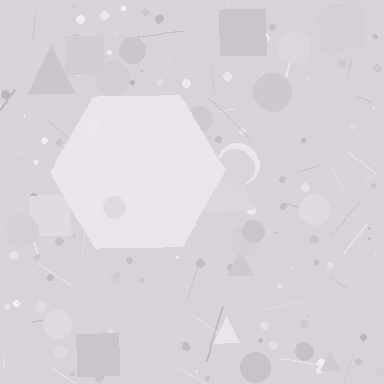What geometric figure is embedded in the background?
A hexagon is embedded in the background.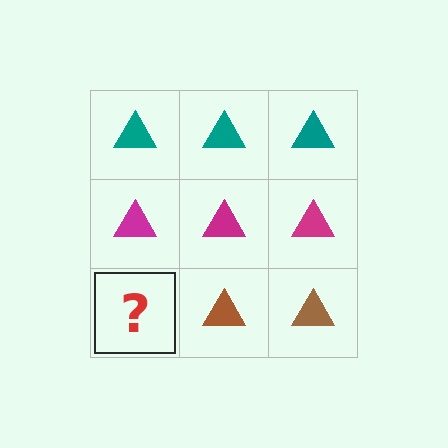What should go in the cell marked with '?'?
The missing cell should contain a brown triangle.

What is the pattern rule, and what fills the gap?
The rule is that each row has a consistent color. The gap should be filled with a brown triangle.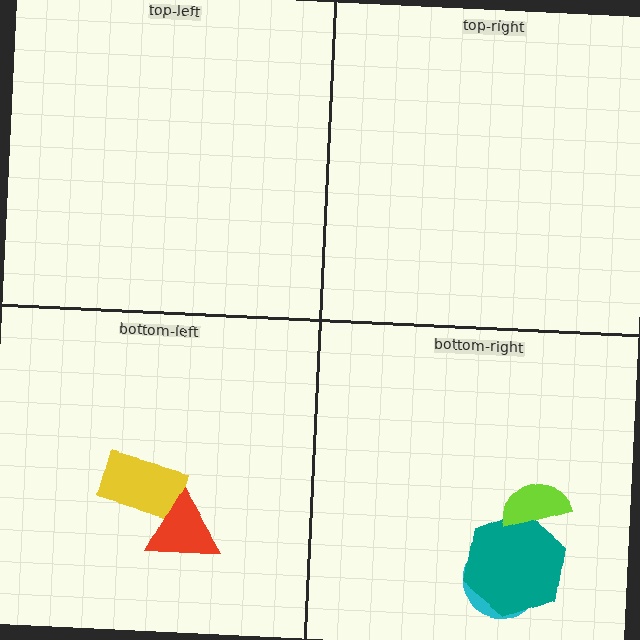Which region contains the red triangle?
The bottom-left region.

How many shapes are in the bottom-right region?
3.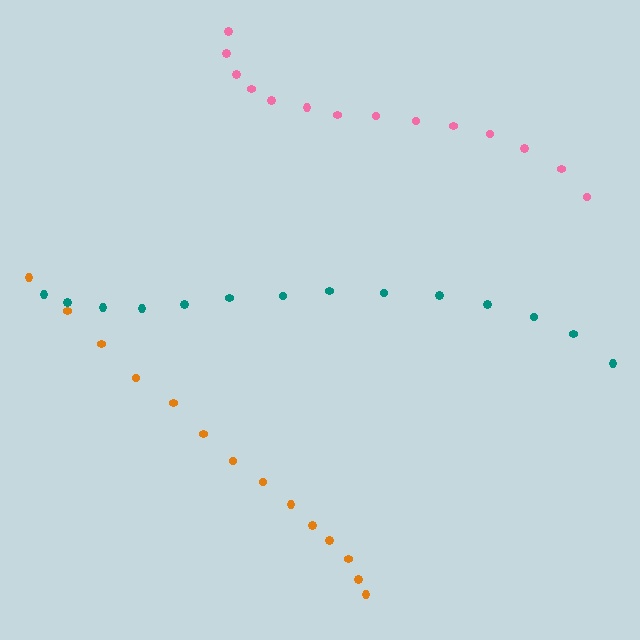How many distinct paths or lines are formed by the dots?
There are 3 distinct paths.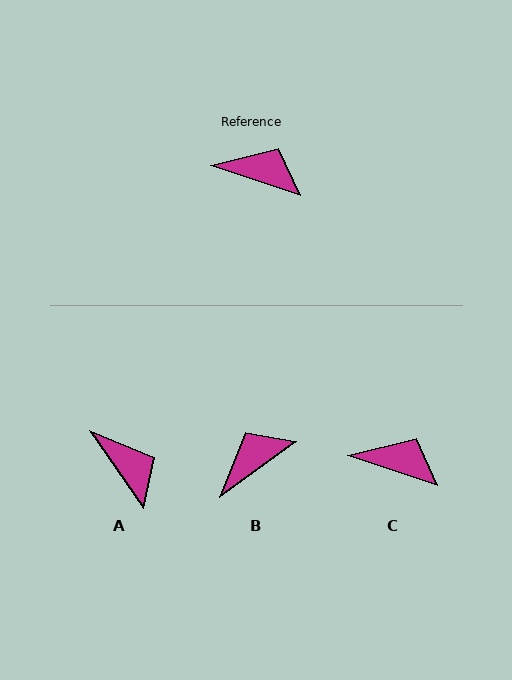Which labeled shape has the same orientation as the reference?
C.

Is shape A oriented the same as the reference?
No, it is off by about 37 degrees.